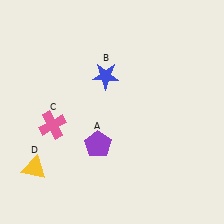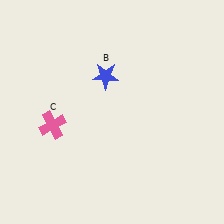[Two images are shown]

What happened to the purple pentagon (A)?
The purple pentagon (A) was removed in Image 2. It was in the bottom-left area of Image 1.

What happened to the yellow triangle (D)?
The yellow triangle (D) was removed in Image 2. It was in the bottom-left area of Image 1.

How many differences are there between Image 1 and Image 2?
There are 2 differences between the two images.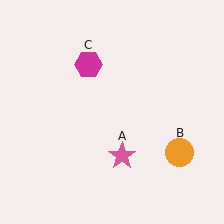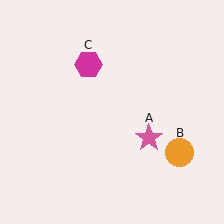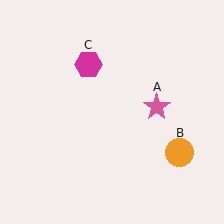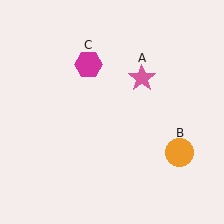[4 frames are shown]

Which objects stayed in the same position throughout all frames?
Orange circle (object B) and magenta hexagon (object C) remained stationary.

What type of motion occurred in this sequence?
The pink star (object A) rotated counterclockwise around the center of the scene.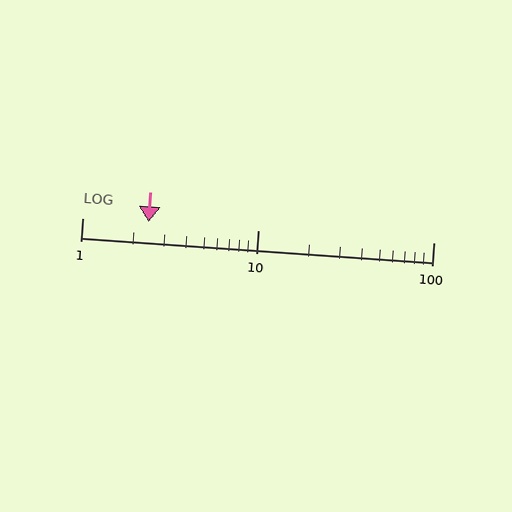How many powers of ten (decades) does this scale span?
The scale spans 2 decades, from 1 to 100.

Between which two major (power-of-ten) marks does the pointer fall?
The pointer is between 1 and 10.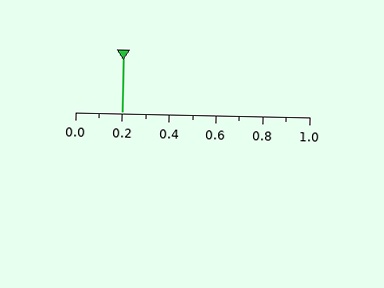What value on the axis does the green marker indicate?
The marker indicates approximately 0.2.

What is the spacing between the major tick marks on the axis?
The major ticks are spaced 0.2 apart.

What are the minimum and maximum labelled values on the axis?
The axis runs from 0.0 to 1.0.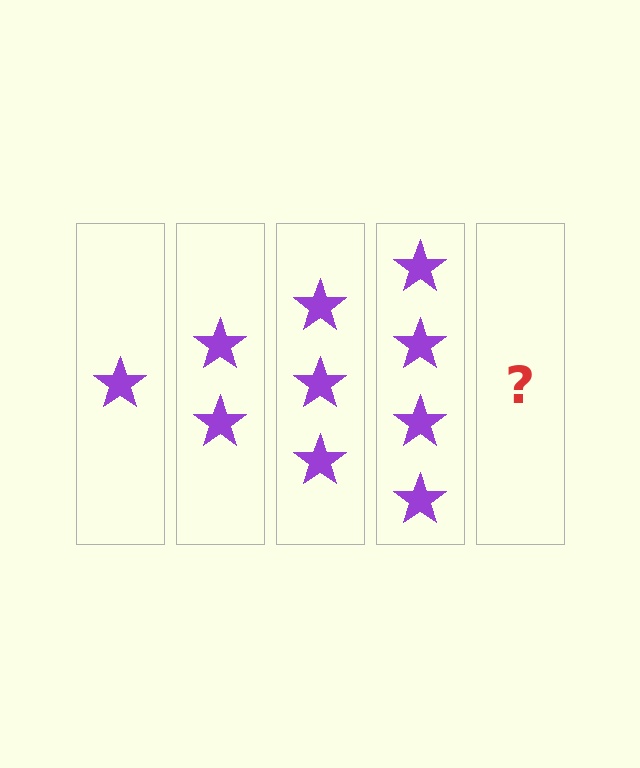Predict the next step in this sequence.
The next step is 5 stars.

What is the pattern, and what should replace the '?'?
The pattern is that each step adds one more star. The '?' should be 5 stars.